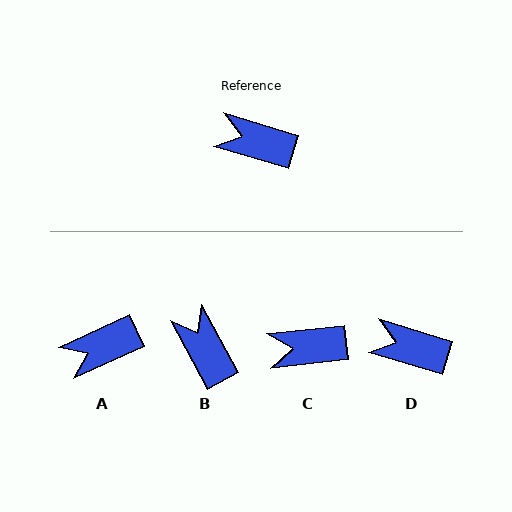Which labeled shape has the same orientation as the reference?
D.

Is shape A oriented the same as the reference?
No, it is off by about 42 degrees.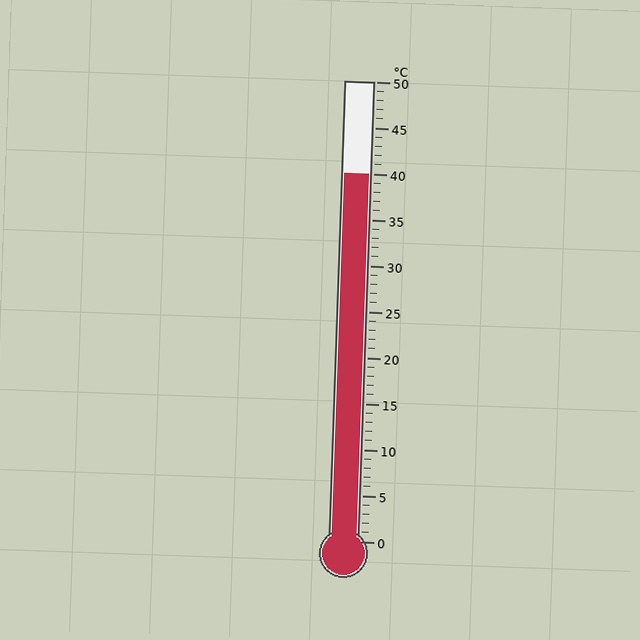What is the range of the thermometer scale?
The thermometer scale ranges from 0°C to 50°C.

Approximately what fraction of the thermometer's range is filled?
The thermometer is filled to approximately 80% of its range.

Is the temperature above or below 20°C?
The temperature is above 20°C.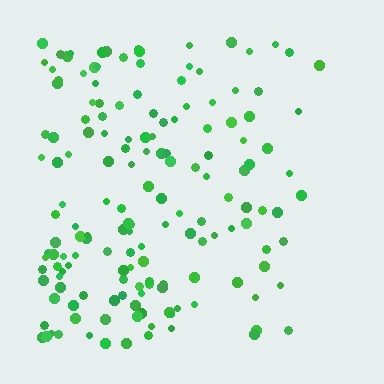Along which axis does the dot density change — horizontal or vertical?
Horizontal.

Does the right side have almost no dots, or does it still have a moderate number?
Still a moderate number, just noticeably fewer than the left.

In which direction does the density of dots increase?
From right to left, with the left side densest.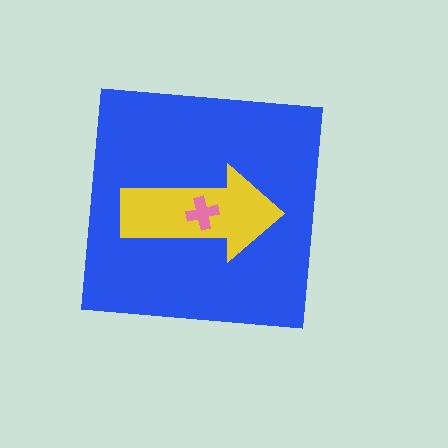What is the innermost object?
The pink cross.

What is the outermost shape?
The blue square.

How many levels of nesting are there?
3.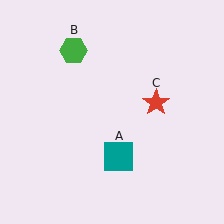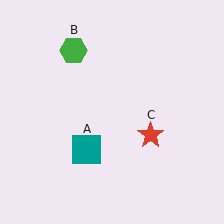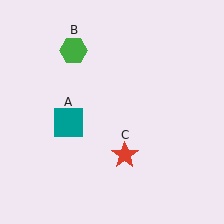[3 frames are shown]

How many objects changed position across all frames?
2 objects changed position: teal square (object A), red star (object C).